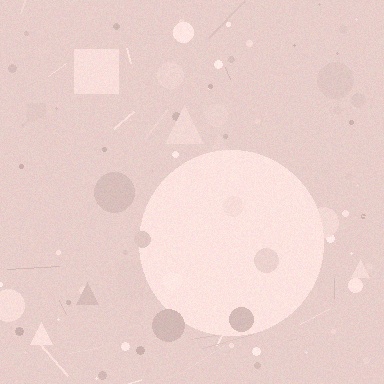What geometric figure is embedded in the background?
A circle is embedded in the background.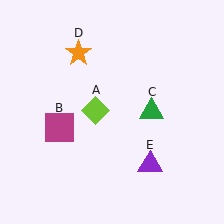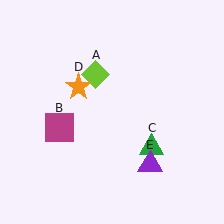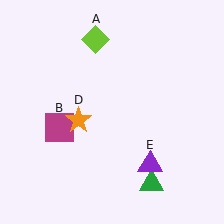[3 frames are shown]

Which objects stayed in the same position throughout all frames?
Magenta square (object B) and purple triangle (object E) remained stationary.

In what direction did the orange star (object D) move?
The orange star (object D) moved down.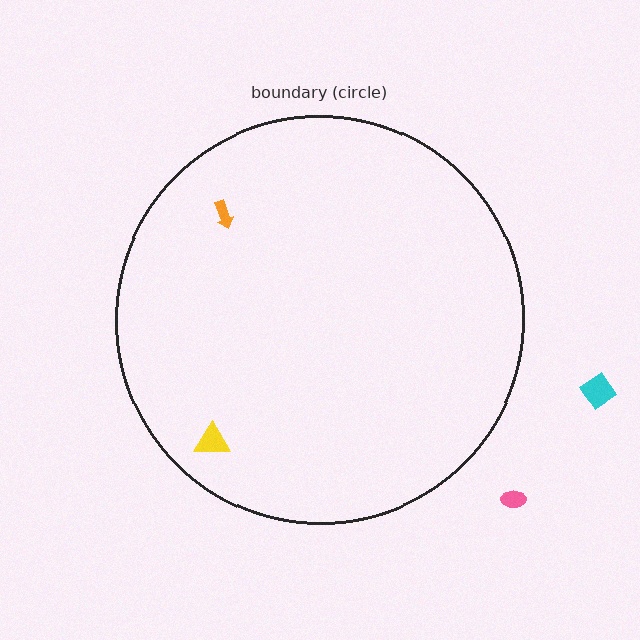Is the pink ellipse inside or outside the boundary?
Outside.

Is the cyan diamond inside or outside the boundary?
Outside.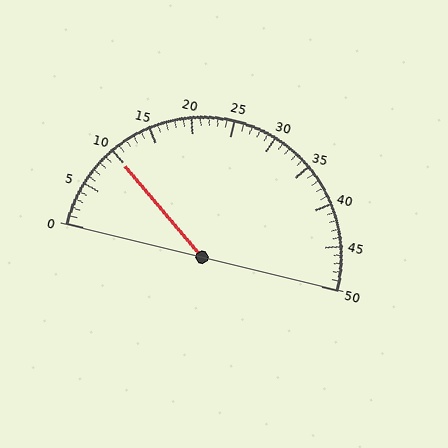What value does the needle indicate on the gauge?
The needle indicates approximately 10.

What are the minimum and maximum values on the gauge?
The gauge ranges from 0 to 50.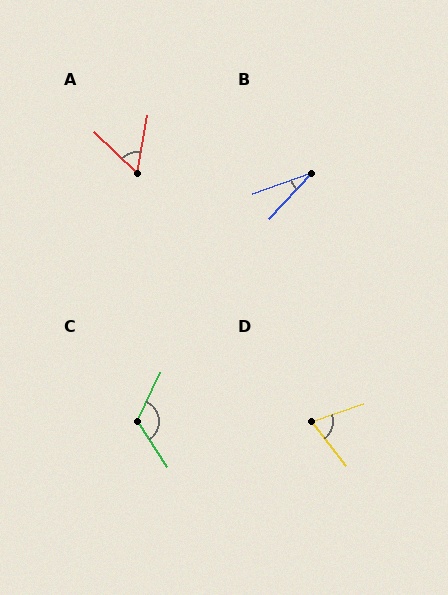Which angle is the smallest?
B, at approximately 28 degrees.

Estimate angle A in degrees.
Approximately 56 degrees.